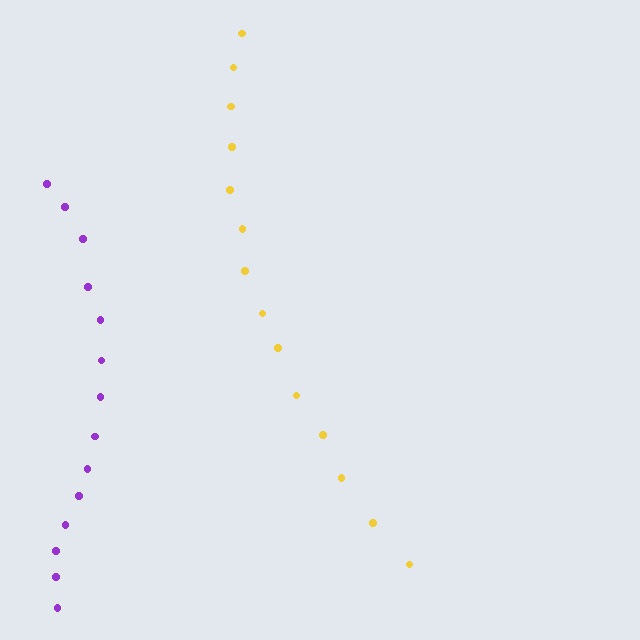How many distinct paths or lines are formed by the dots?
There are 2 distinct paths.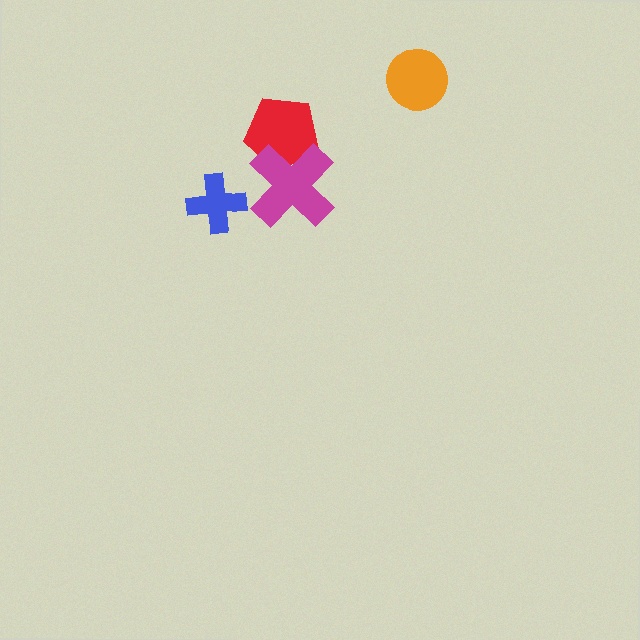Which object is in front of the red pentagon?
The magenta cross is in front of the red pentagon.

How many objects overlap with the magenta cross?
1 object overlaps with the magenta cross.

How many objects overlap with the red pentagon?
1 object overlaps with the red pentagon.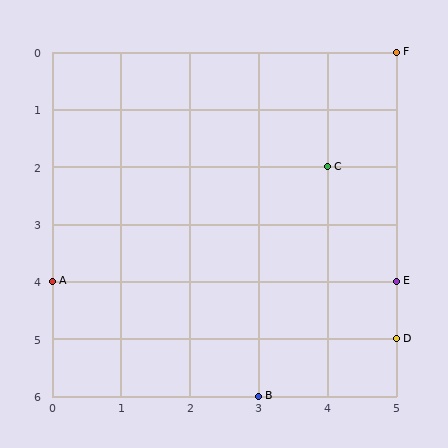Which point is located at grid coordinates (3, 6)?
Point B is at (3, 6).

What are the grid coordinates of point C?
Point C is at grid coordinates (4, 2).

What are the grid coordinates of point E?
Point E is at grid coordinates (5, 4).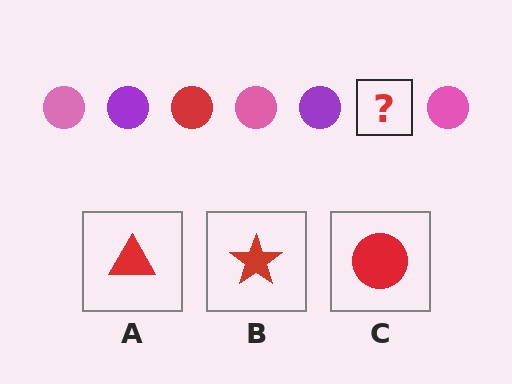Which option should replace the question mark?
Option C.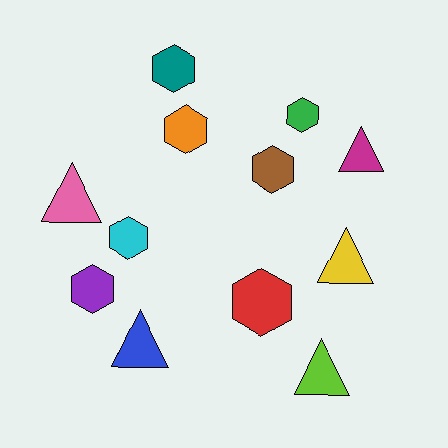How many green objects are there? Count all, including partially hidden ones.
There is 1 green object.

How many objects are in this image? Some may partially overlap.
There are 12 objects.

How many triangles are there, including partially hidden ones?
There are 5 triangles.